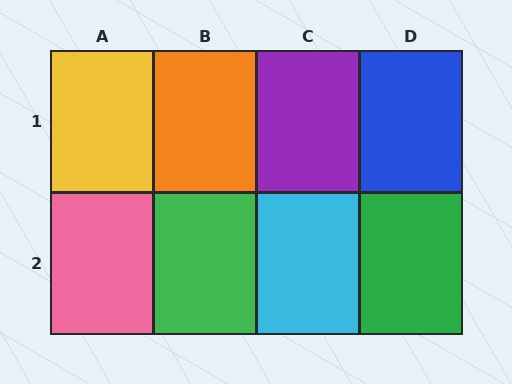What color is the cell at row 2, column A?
Pink.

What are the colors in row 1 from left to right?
Yellow, orange, purple, blue.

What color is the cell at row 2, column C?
Cyan.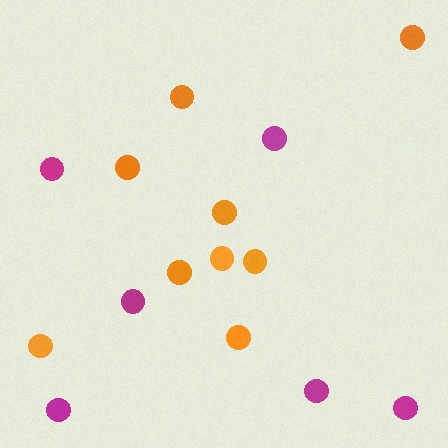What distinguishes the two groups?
There are 2 groups: one group of magenta circles (6) and one group of orange circles (9).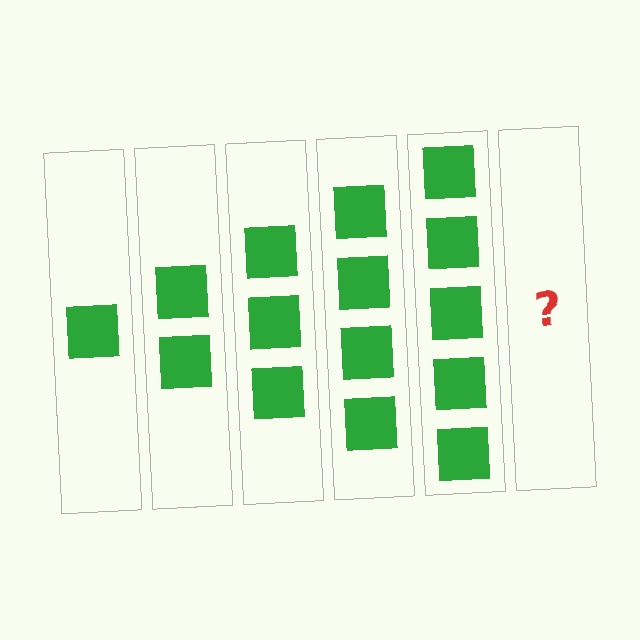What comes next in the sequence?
The next element should be 6 squares.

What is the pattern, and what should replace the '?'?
The pattern is that each step adds one more square. The '?' should be 6 squares.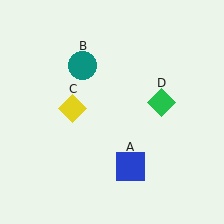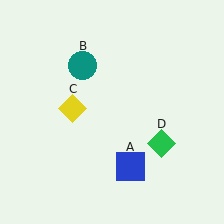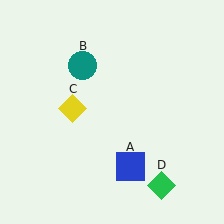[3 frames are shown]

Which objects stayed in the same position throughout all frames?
Blue square (object A) and teal circle (object B) and yellow diamond (object C) remained stationary.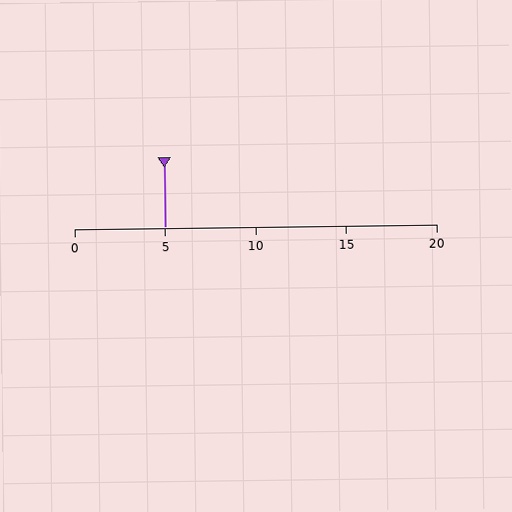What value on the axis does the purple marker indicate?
The marker indicates approximately 5.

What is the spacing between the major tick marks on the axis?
The major ticks are spaced 5 apart.